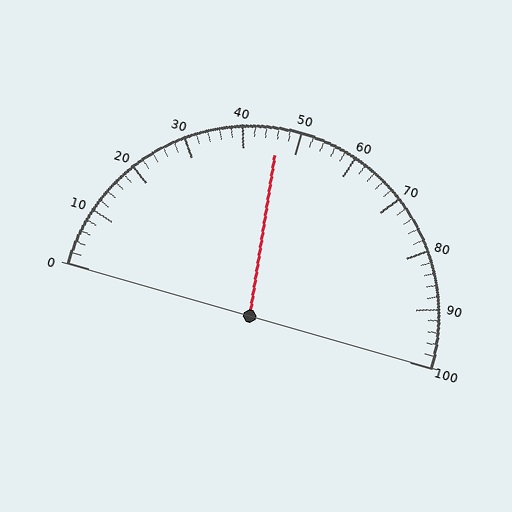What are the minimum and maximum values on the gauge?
The gauge ranges from 0 to 100.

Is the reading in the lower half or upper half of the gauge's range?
The reading is in the lower half of the range (0 to 100).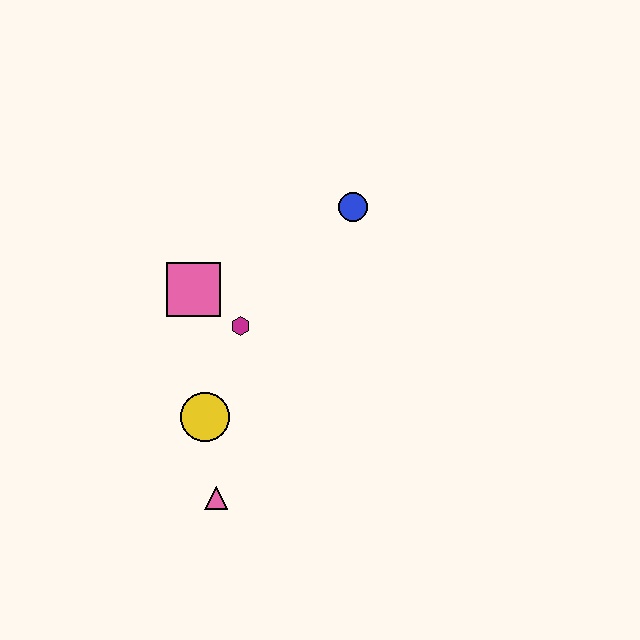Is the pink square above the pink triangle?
Yes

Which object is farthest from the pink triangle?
The blue circle is farthest from the pink triangle.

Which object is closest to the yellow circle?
The pink triangle is closest to the yellow circle.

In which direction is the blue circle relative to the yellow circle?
The blue circle is above the yellow circle.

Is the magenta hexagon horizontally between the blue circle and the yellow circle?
Yes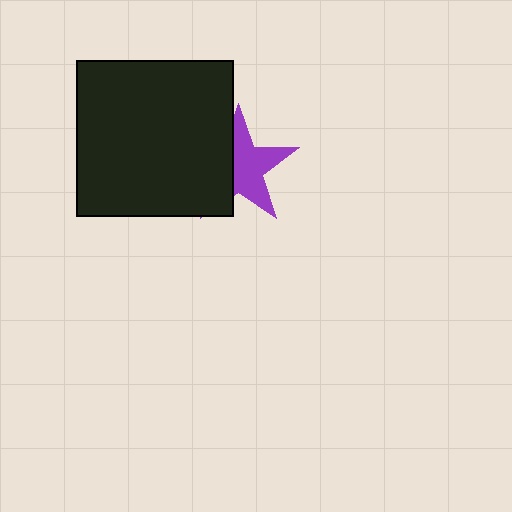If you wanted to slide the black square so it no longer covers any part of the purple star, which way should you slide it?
Slide it left — that is the most direct way to separate the two shapes.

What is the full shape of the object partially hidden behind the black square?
The partially hidden object is a purple star.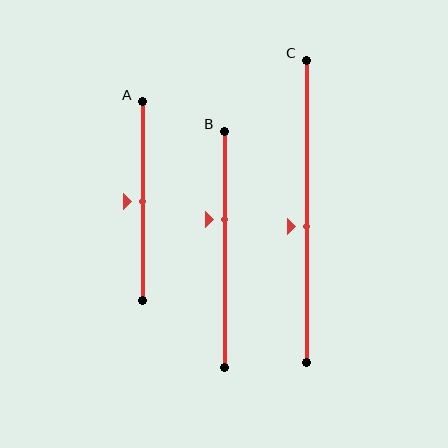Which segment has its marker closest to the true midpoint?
Segment A has its marker closest to the true midpoint.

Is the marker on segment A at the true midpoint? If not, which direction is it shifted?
Yes, the marker on segment A is at the true midpoint.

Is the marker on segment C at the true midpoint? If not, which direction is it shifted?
No, the marker on segment C is shifted downward by about 5% of the segment length.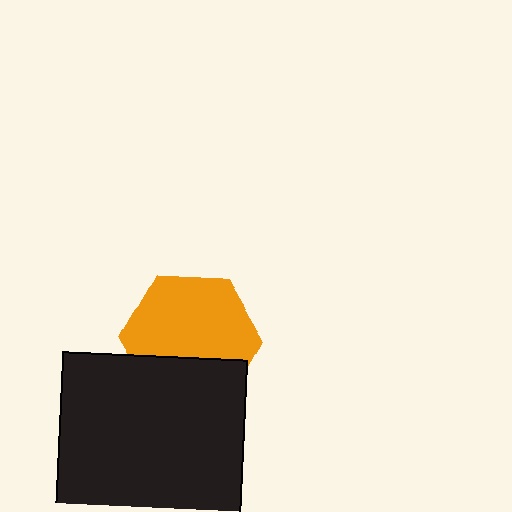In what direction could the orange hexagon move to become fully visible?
The orange hexagon could move up. That would shift it out from behind the black square entirely.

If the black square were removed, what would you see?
You would see the complete orange hexagon.